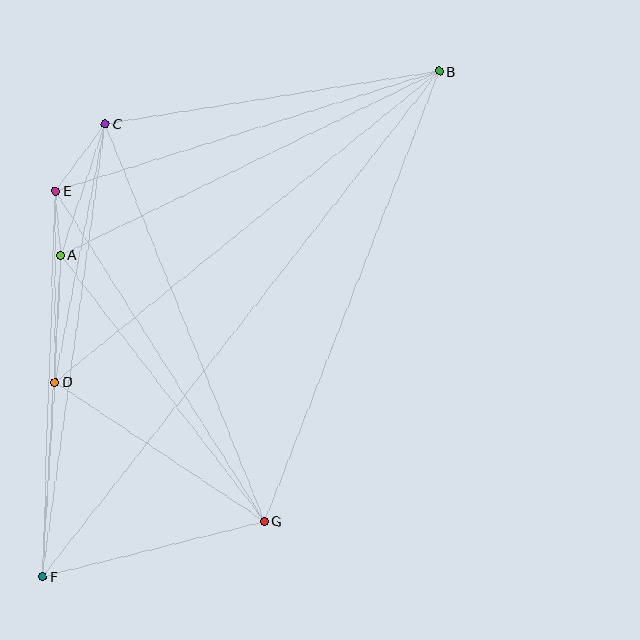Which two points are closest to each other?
Points A and E are closest to each other.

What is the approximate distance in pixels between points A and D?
The distance between A and D is approximately 127 pixels.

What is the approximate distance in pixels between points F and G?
The distance between F and G is approximately 228 pixels.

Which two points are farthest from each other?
Points B and F are farthest from each other.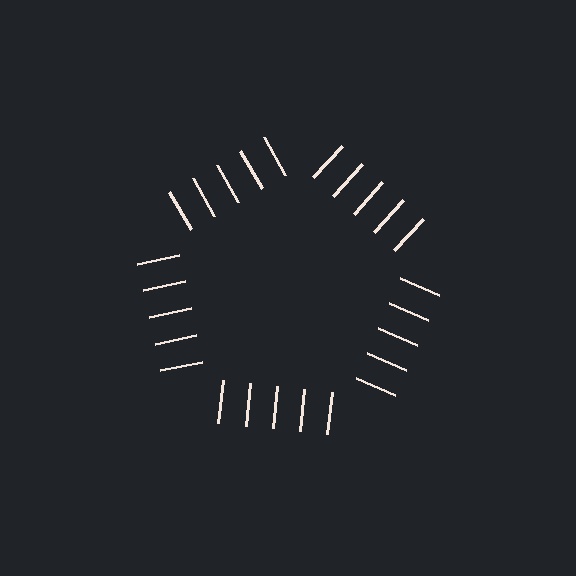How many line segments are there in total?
25 — 5 along each of the 5 edges.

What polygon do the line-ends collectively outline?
An illusory pentagon — the line segments terminate on its edges but no continuous stroke is drawn.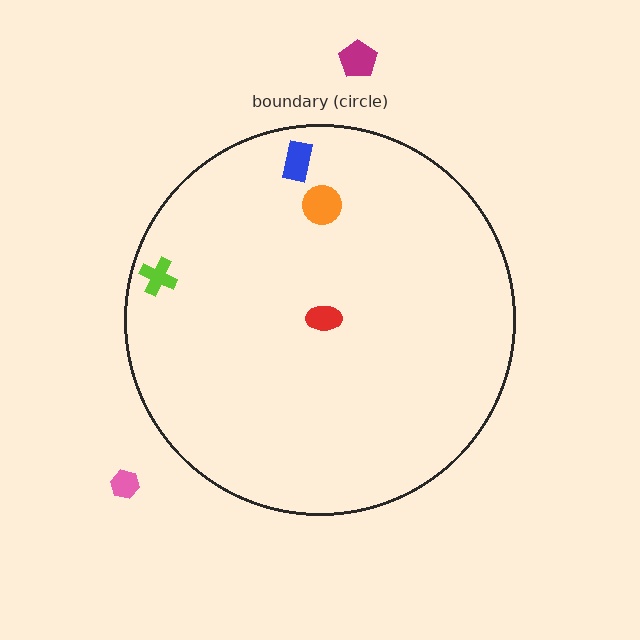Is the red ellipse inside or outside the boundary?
Inside.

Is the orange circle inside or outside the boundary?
Inside.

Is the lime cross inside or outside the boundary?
Inside.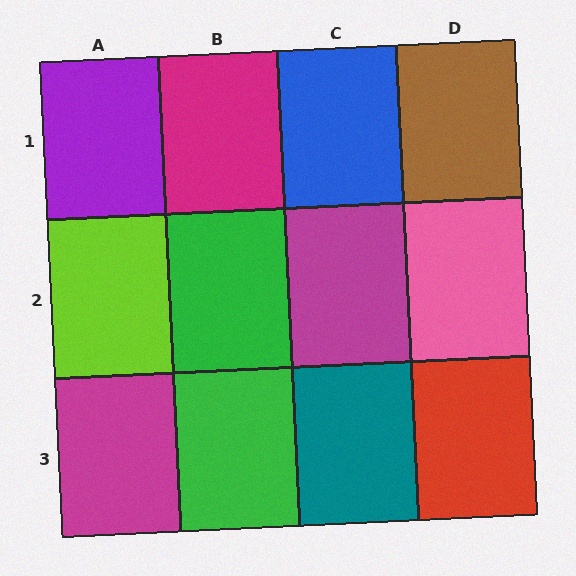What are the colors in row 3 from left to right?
Magenta, green, teal, red.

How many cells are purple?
1 cell is purple.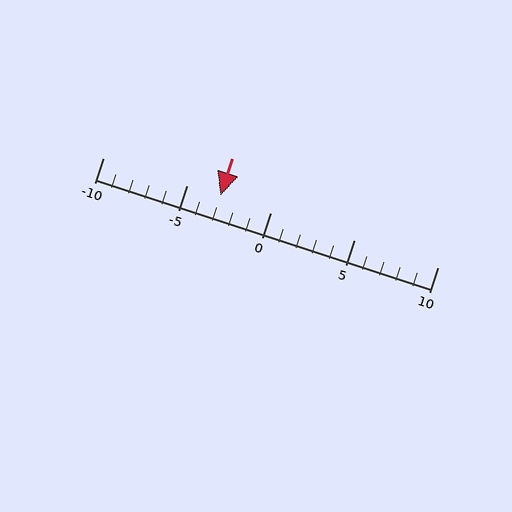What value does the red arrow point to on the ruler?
The red arrow points to approximately -3.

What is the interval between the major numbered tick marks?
The major tick marks are spaced 5 units apart.